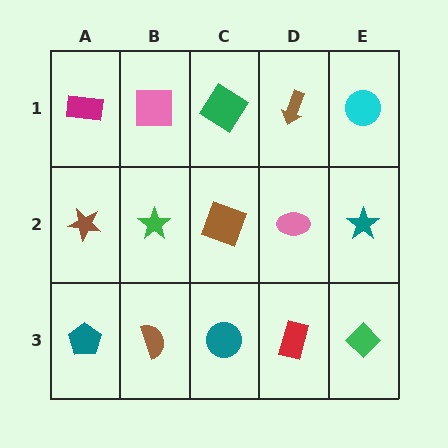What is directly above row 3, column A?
A brown star.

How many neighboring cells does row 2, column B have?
4.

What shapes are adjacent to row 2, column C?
A green diamond (row 1, column C), a teal circle (row 3, column C), a green star (row 2, column B), a pink ellipse (row 2, column D).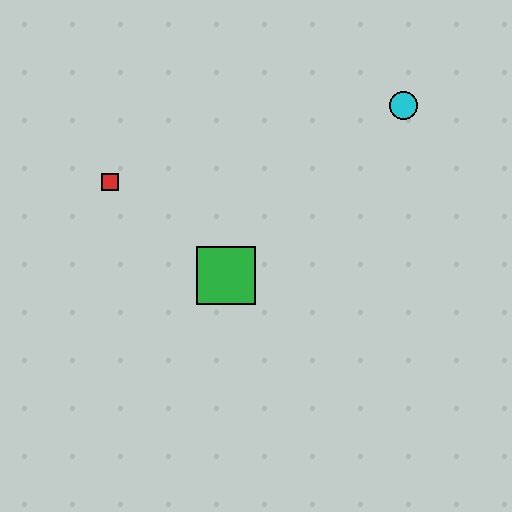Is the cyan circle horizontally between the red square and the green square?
No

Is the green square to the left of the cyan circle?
Yes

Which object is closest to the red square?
The green square is closest to the red square.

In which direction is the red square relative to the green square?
The red square is to the left of the green square.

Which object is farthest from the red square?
The cyan circle is farthest from the red square.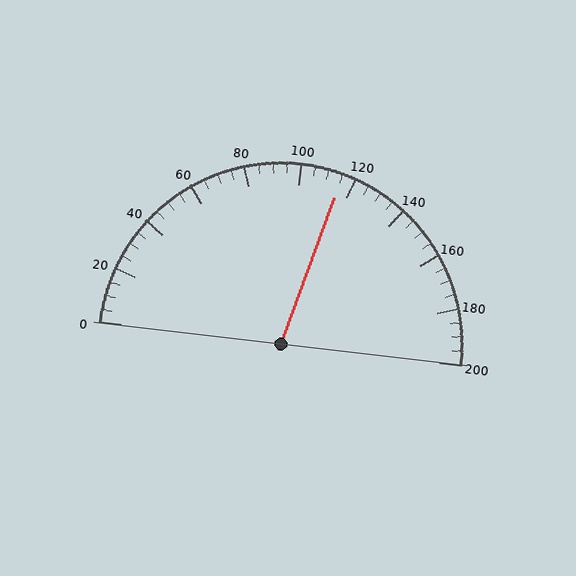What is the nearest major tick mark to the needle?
The nearest major tick mark is 120.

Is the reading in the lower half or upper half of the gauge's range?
The reading is in the upper half of the range (0 to 200).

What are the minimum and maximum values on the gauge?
The gauge ranges from 0 to 200.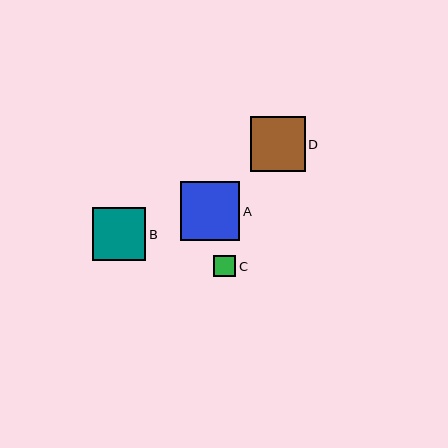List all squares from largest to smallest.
From largest to smallest: A, D, B, C.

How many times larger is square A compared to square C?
Square A is approximately 2.7 times the size of square C.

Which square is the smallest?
Square C is the smallest with a size of approximately 22 pixels.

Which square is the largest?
Square A is the largest with a size of approximately 59 pixels.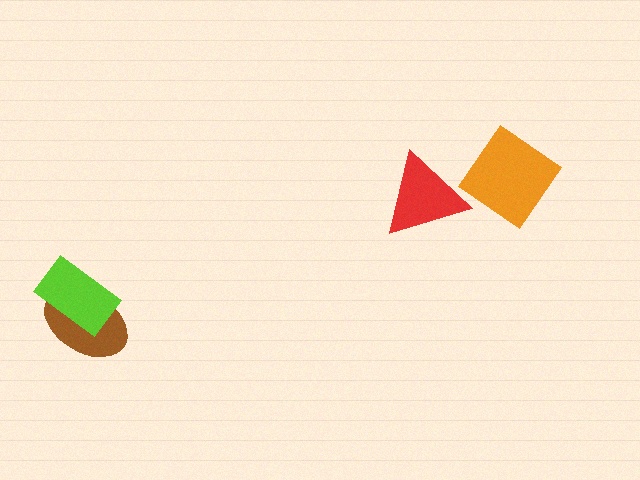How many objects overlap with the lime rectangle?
1 object overlaps with the lime rectangle.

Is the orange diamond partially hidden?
No, no other shape covers it.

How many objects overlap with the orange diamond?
0 objects overlap with the orange diamond.